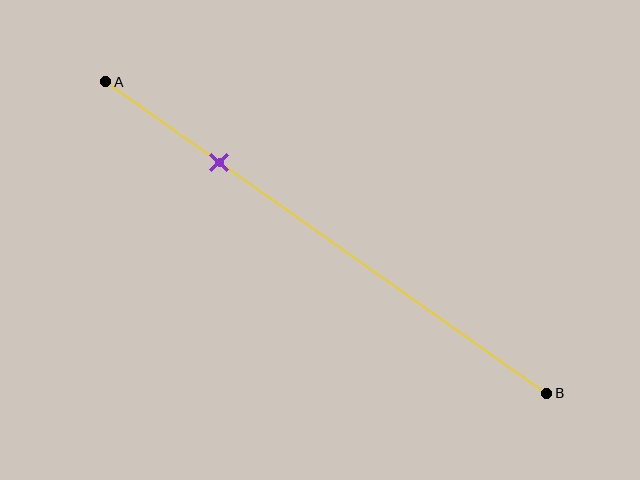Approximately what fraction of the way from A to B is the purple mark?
The purple mark is approximately 25% of the way from A to B.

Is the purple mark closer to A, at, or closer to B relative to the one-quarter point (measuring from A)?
The purple mark is approximately at the one-quarter point of segment AB.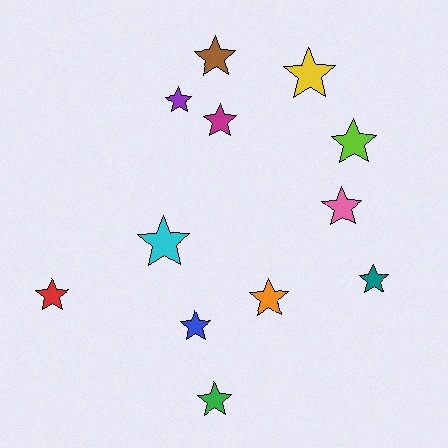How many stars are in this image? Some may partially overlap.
There are 12 stars.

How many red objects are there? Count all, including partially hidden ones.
There is 1 red object.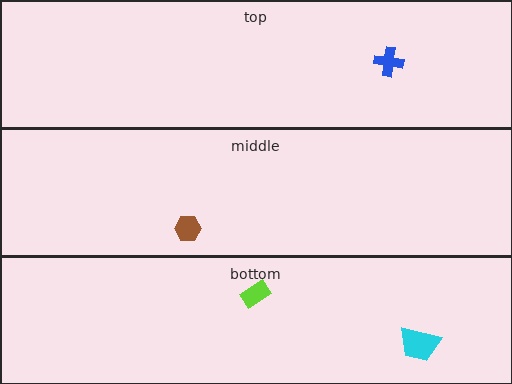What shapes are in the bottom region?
The cyan trapezoid, the lime rectangle.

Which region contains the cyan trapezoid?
The bottom region.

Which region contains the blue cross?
The top region.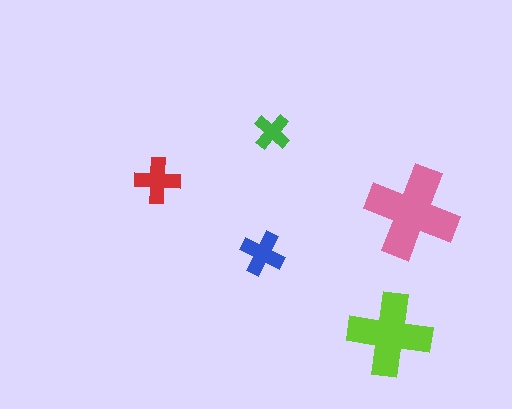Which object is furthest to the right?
The pink cross is rightmost.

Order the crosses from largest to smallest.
the pink one, the lime one, the red one, the blue one, the green one.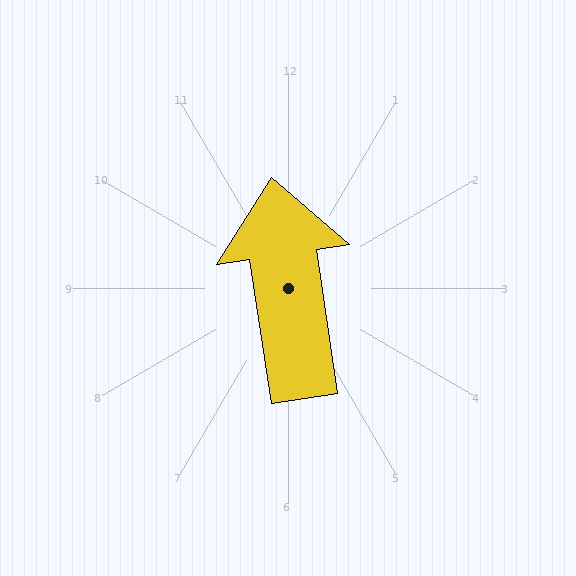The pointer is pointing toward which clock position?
Roughly 12 o'clock.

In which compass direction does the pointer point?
North.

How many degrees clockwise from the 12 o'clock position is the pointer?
Approximately 351 degrees.